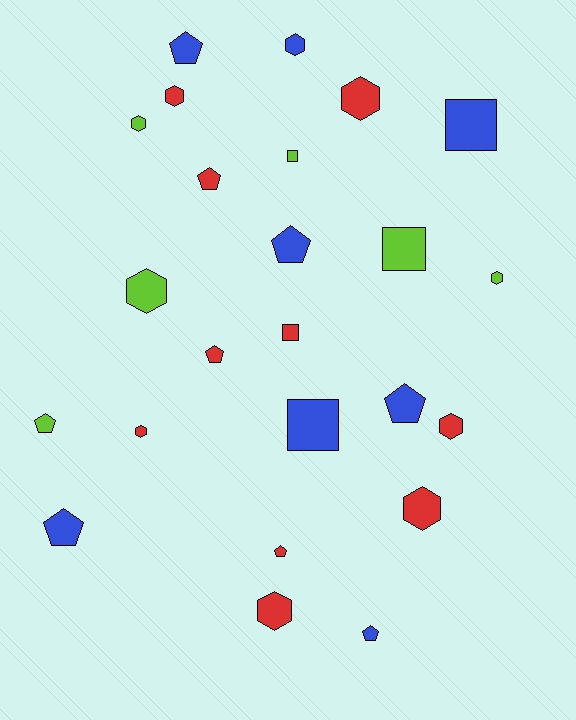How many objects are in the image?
There are 24 objects.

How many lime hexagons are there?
There are 3 lime hexagons.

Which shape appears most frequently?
Hexagon, with 10 objects.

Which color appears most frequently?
Red, with 10 objects.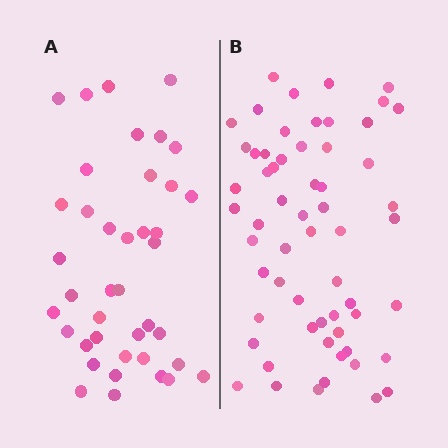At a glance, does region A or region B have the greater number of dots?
Region B (the right region) has more dots.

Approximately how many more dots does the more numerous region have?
Region B has approximately 20 more dots than region A.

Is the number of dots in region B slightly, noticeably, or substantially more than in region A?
Region B has substantially more. The ratio is roughly 1.5 to 1.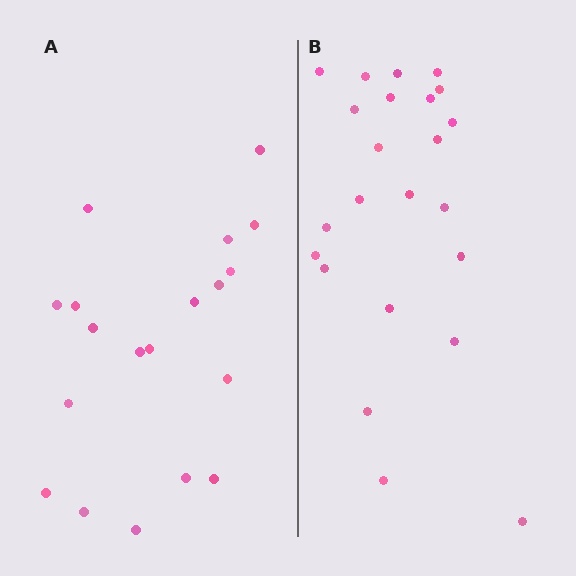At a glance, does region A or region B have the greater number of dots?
Region B (the right region) has more dots.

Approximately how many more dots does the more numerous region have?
Region B has about 4 more dots than region A.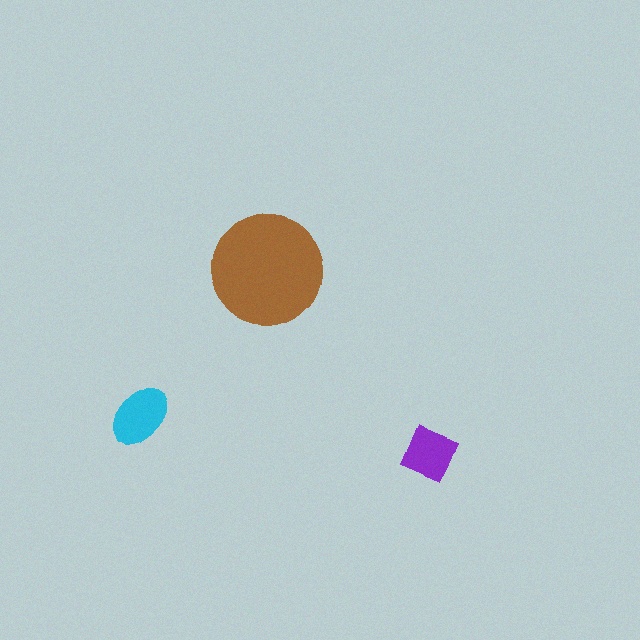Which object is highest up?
The brown circle is topmost.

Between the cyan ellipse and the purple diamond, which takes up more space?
The cyan ellipse.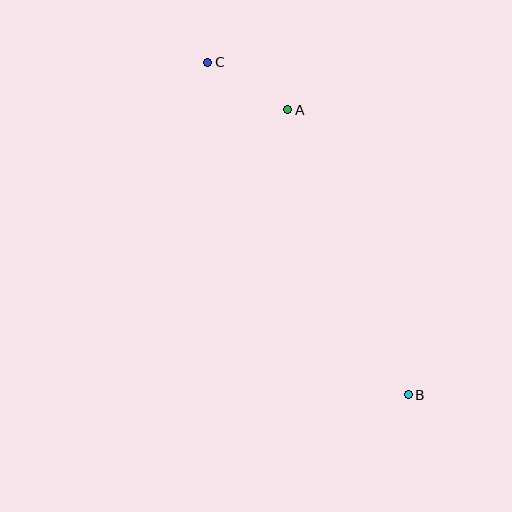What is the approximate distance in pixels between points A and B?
The distance between A and B is approximately 310 pixels.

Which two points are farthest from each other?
Points B and C are farthest from each other.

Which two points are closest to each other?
Points A and C are closest to each other.